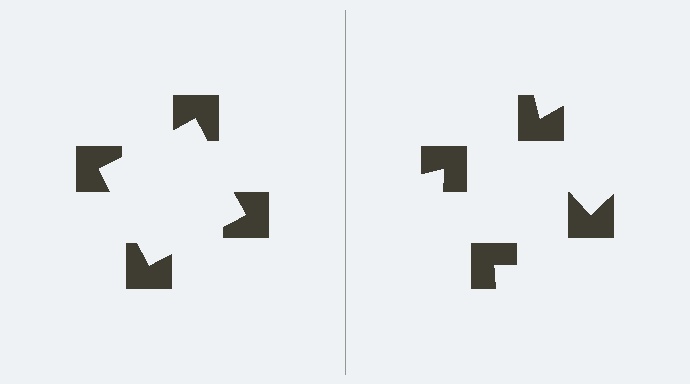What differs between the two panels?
The notched squares are positioned identically on both sides; only the wedge orientations differ. On the left they align to a square; on the right they are misaligned.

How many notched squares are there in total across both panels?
8 — 4 on each side.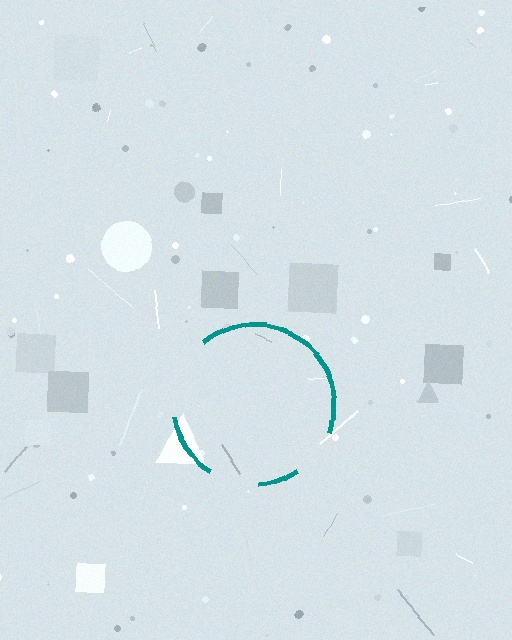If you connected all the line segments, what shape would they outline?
They would outline a circle.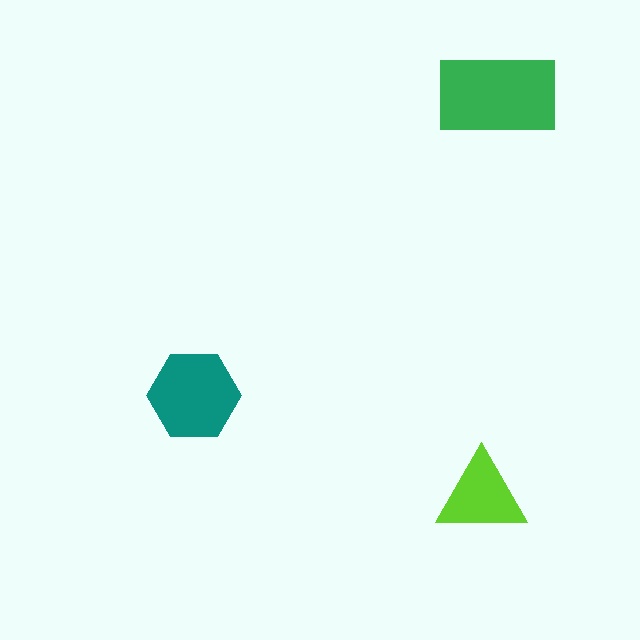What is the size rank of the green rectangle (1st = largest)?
1st.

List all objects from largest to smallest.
The green rectangle, the teal hexagon, the lime triangle.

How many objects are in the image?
There are 3 objects in the image.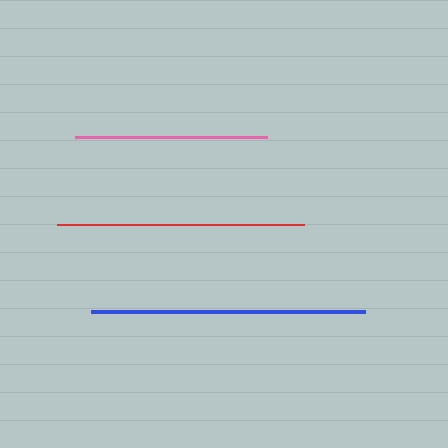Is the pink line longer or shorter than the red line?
The red line is longer than the pink line.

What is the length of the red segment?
The red segment is approximately 247 pixels long.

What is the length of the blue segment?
The blue segment is approximately 274 pixels long.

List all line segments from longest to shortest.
From longest to shortest: blue, red, pink.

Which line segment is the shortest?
The pink line is the shortest at approximately 193 pixels.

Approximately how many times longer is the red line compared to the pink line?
The red line is approximately 1.3 times the length of the pink line.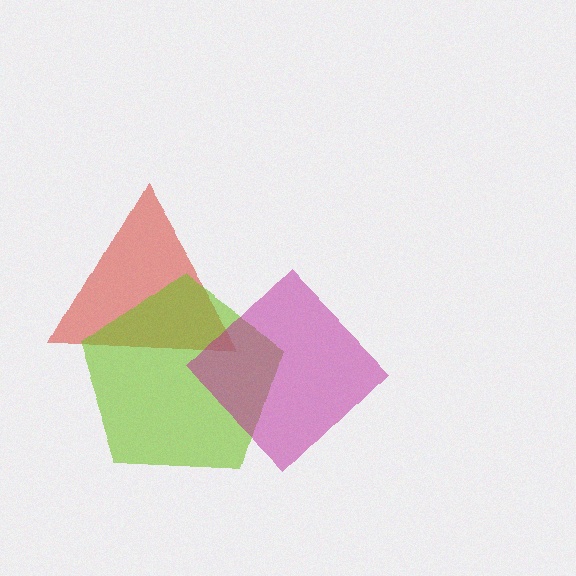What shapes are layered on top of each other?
The layered shapes are: a red triangle, a lime pentagon, a magenta diamond.